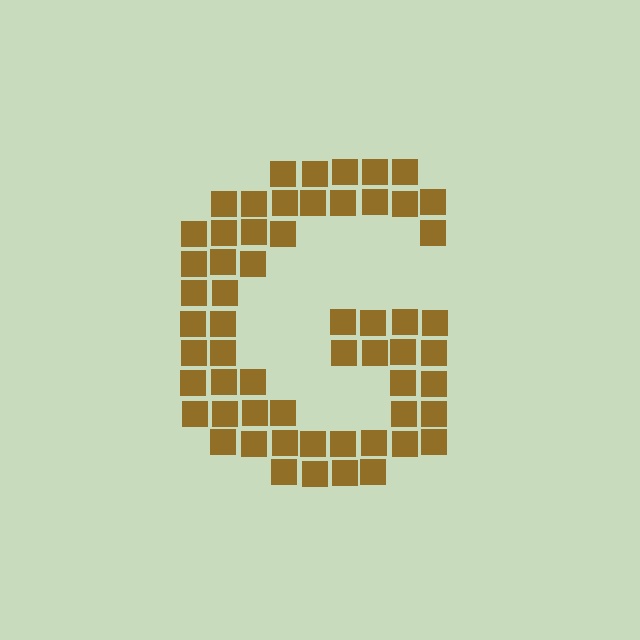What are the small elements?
The small elements are squares.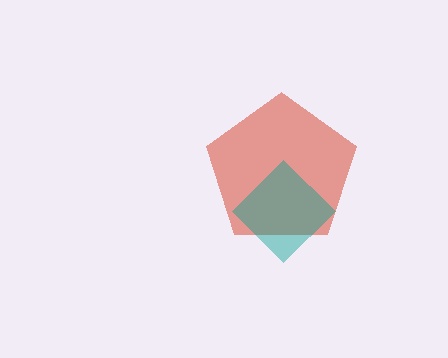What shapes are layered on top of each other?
The layered shapes are: a red pentagon, a teal diamond.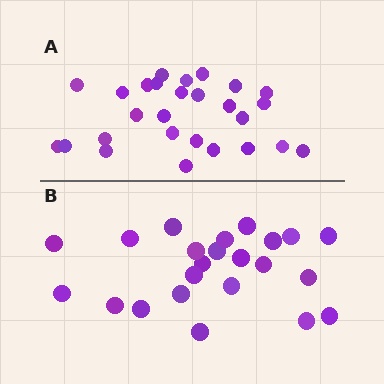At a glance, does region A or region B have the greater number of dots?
Region A (the top region) has more dots.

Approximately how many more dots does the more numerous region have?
Region A has about 4 more dots than region B.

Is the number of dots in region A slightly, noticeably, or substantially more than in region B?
Region A has only slightly more — the two regions are fairly close. The ratio is roughly 1.2 to 1.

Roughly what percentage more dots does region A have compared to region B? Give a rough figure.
About 15% more.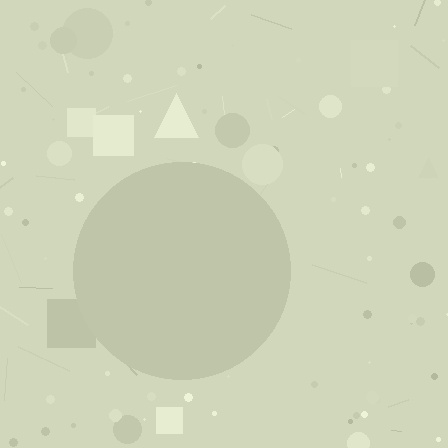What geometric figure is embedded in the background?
A circle is embedded in the background.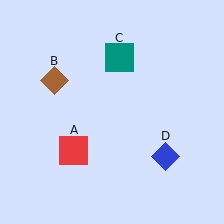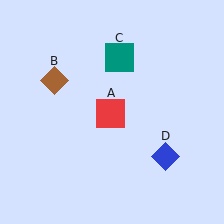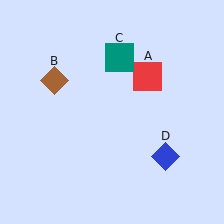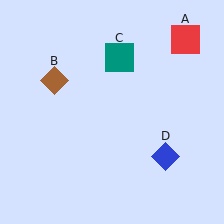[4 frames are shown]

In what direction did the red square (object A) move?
The red square (object A) moved up and to the right.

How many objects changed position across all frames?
1 object changed position: red square (object A).